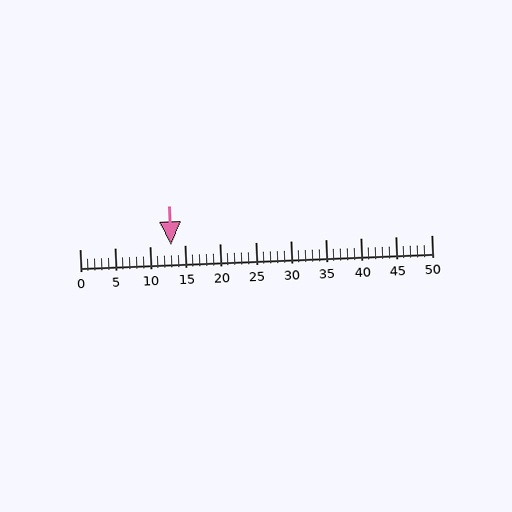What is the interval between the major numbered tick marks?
The major tick marks are spaced 5 units apart.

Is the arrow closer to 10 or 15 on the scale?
The arrow is closer to 15.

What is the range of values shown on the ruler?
The ruler shows values from 0 to 50.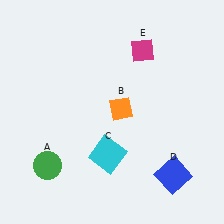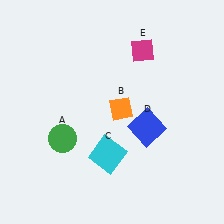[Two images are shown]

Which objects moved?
The objects that moved are: the green circle (A), the blue square (D).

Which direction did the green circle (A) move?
The green circle (A) moved up.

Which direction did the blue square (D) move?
The blue square (D) moved up.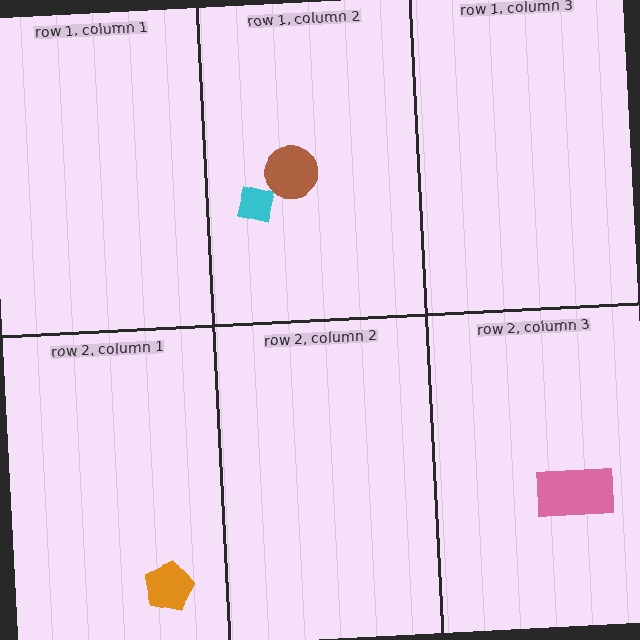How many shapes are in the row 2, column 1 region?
1.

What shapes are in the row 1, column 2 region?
The cyan square, the brown circle.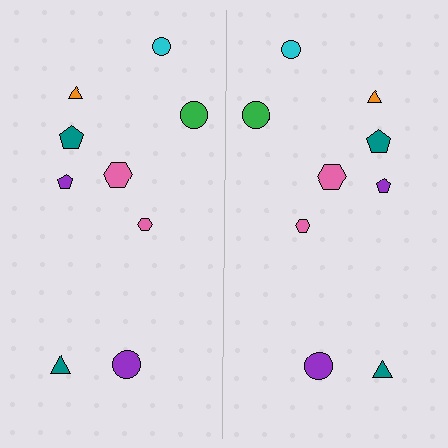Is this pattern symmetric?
Yes, this pattern has bilateral (reflection) symmetry.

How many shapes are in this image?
There are 18 shapes in this image.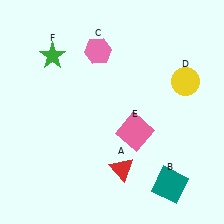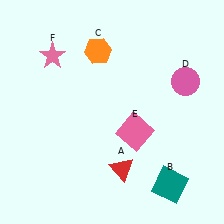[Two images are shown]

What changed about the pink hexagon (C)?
In Image 1, C is pink. In Image 2, it changed to orange.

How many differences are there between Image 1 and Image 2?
There are 3 differences between the two images.